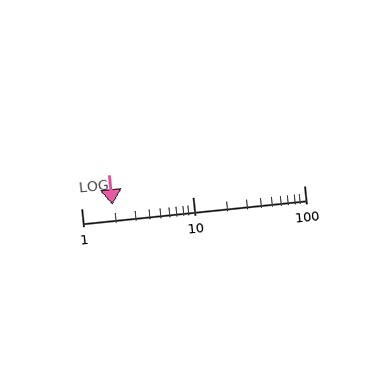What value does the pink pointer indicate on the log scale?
The pointer indicates approximately 1.9.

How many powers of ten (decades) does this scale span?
The scale spans 2 decades, from 1 to 100.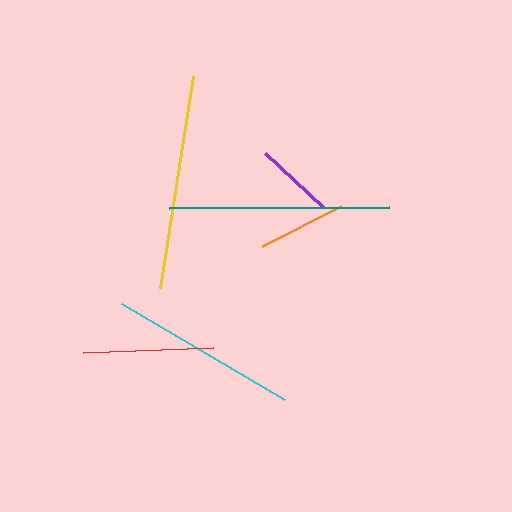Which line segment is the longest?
The teal line is the longest at approximately 220 pixels.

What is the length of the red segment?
The red segment is approximately 130 pixels long.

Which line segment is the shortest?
The purple line is the shortest at approximately 79 pixels.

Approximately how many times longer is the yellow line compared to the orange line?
The yellow line is approximately 2.4 times the length of the orange line.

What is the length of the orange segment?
The orange segment is approximately 88 pixels long.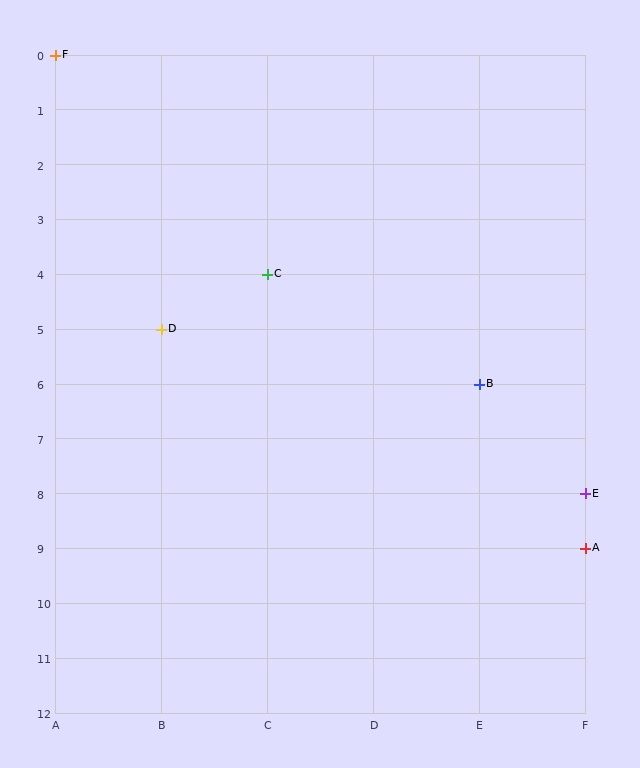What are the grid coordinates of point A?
Point A is at grid coordinates (F, 9).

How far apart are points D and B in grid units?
Points D and B are 3 columns and 1 row apart (about 3.2 grid units diagonally).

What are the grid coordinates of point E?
Point E is at grid coordinates (F, 8).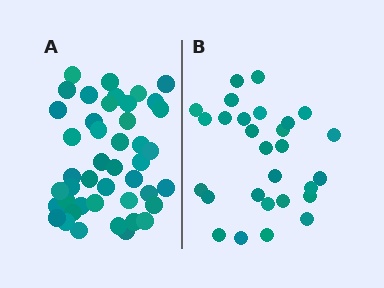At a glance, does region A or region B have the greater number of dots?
Region A (the left region) has more dots.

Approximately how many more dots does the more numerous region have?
Region A has approximately 15 more dots than region B.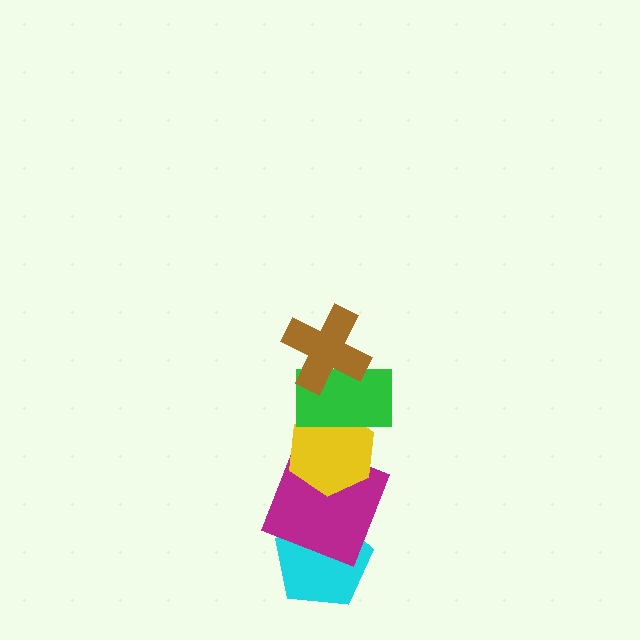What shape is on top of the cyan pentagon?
The magenta square is on top of the cyan pentagon.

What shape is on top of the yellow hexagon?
The green rectangle is on top of the yellow hexagon.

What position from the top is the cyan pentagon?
The cyan pentagon is 5th from the top.